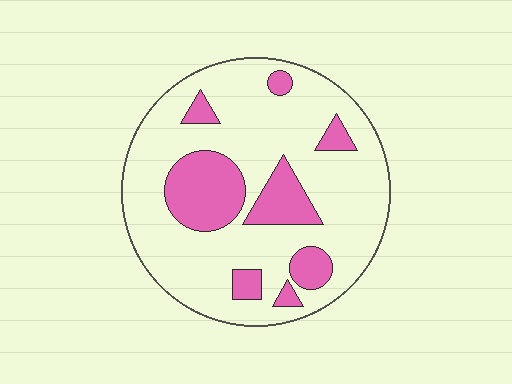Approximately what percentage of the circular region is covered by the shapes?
Approximately 25%.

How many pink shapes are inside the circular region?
8.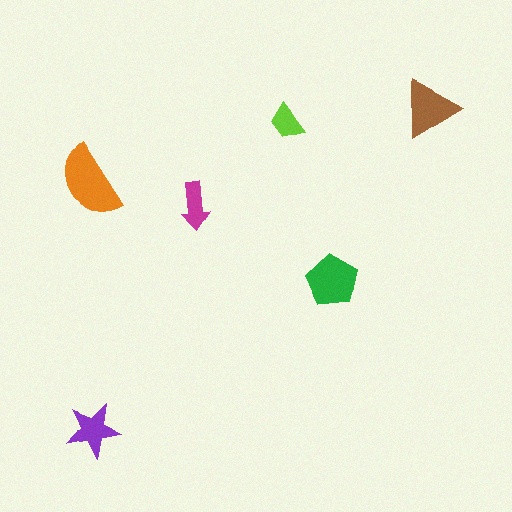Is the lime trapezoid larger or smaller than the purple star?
Smaller.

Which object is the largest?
The orange semicircle.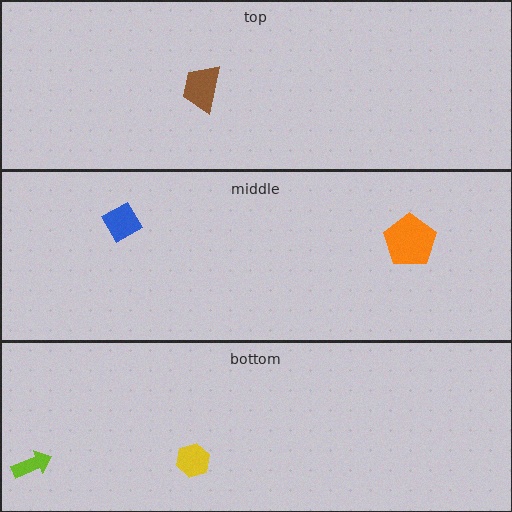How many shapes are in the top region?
1.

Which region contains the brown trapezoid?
The top region.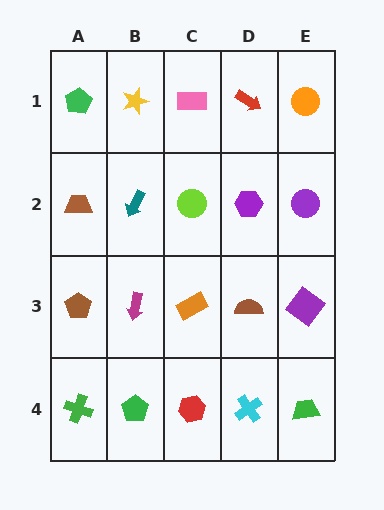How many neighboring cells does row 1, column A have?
2.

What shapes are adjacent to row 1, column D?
A purple hexagon (row 2, column D), a pink rectangle (row 1, column C), an orange circle (row 1, column E).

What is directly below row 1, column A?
A brown trapezoid.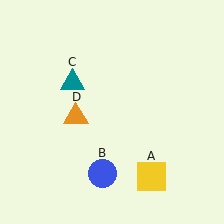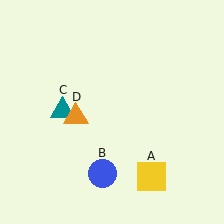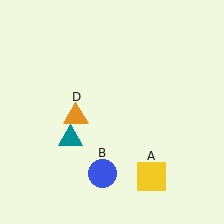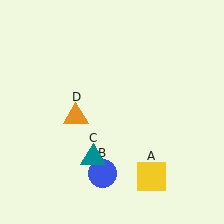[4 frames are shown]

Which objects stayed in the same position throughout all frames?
Yellow square (object A) and blue circle (object B) and orange triangle (object D) remained stationary.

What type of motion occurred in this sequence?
The teal triangle (object C) rotated counterclockwise around the center of the scene.